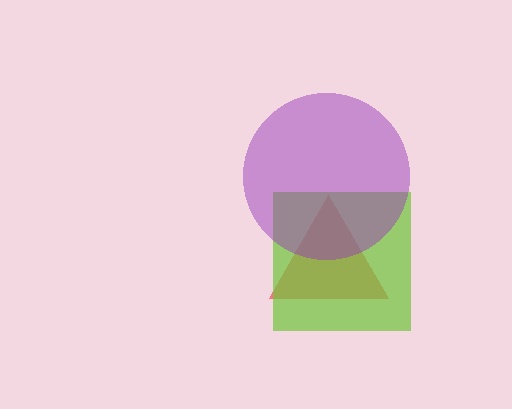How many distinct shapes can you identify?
There are 3 distinct shapes: a red triangle, a lime square, a purple circle.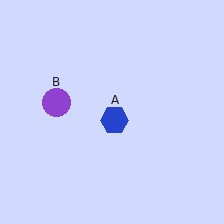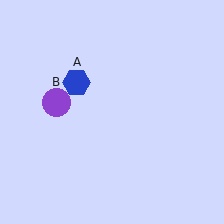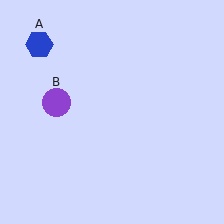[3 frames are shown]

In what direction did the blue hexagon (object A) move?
The blue hexagon (object A) moved up and to the left.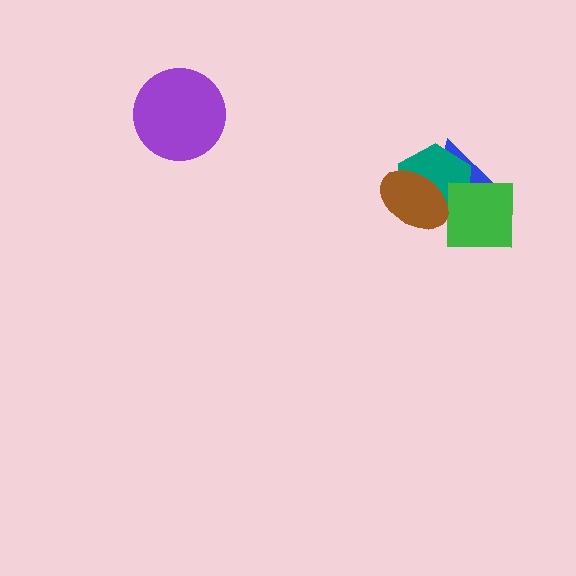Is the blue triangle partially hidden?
Yes, it is partially covered by another shape.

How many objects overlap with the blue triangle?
3 objects overlap with the blue triangle.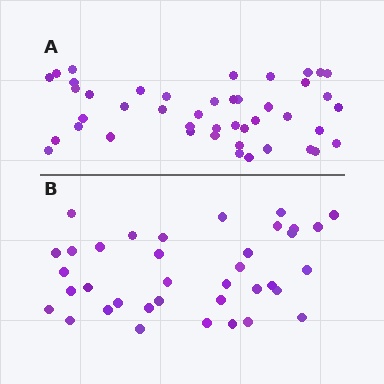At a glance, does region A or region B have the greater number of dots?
Region A (the top region) has more dots.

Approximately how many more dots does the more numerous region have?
Region A has roughly 8 or so more dots than region B.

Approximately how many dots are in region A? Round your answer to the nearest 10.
About 40 dots. (The exact count is 44, which rounds to 40.)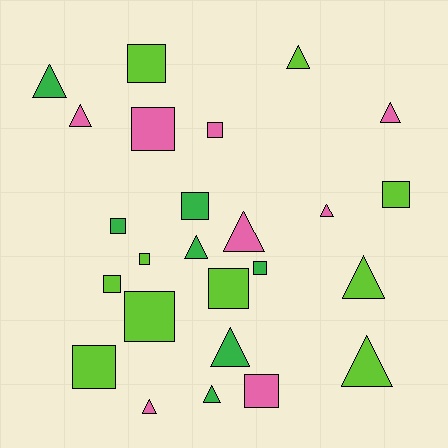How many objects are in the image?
There are 25 objects.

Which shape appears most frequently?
Square, with 13 objects.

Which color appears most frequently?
Lime, with 10 objects.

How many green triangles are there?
There are 4 green triangles.